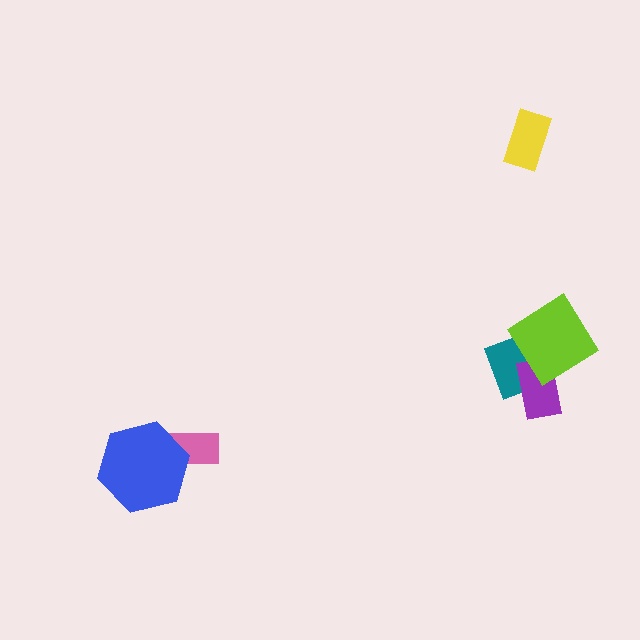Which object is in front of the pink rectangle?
The blue hexagon is in front of the pink rectangle.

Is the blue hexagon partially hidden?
No, no other shape covers it.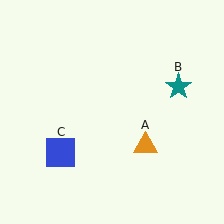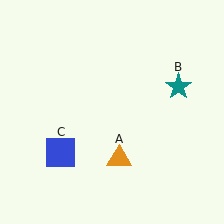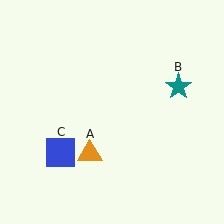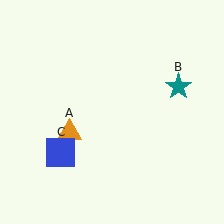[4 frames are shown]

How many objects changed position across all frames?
1 object changed position: orange triangle (object A).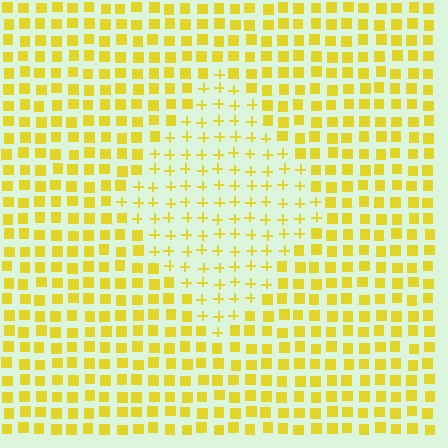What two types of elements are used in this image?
The image uses plus signs inside the diamond region and squares outside it.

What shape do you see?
I see a diamond.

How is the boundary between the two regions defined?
The boundary is defined by a change in element shape: plus signs inside vs. squares outside. All elements share the same color and spacing.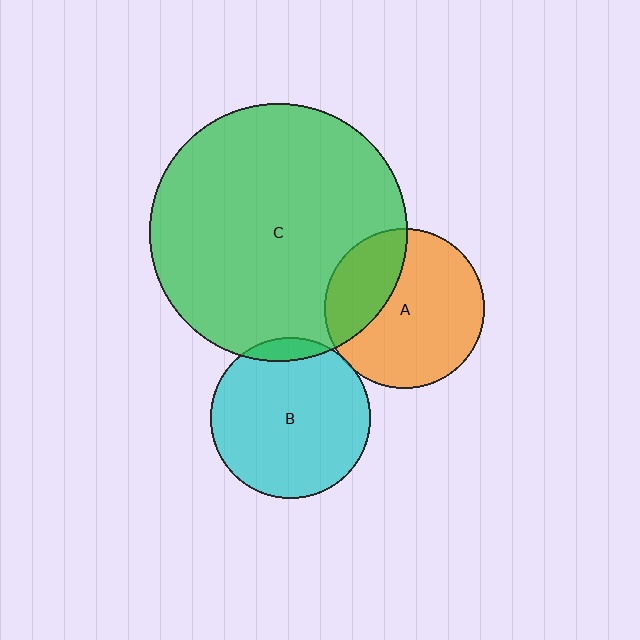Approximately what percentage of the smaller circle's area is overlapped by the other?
Approximately 5%.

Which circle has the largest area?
Circle C (green).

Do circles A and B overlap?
Yes.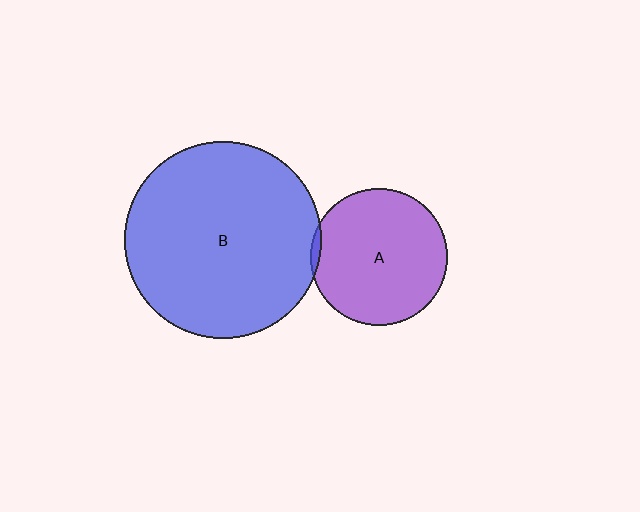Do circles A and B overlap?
Yes.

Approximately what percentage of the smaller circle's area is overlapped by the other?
Approximately 5%.